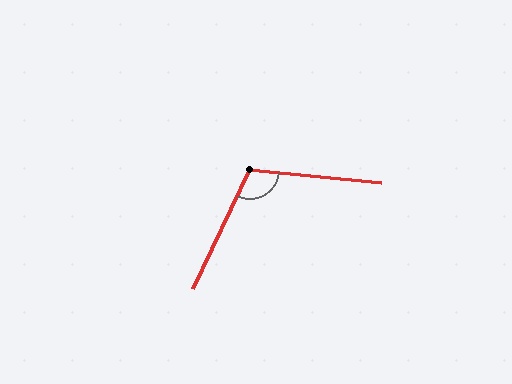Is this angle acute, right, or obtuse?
It is obtuse.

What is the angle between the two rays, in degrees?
Approximately 110 degrees.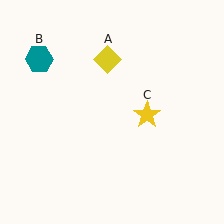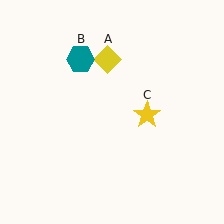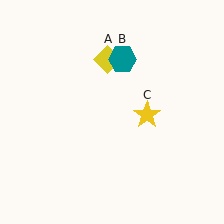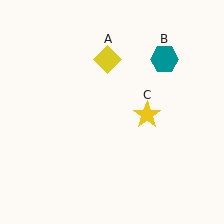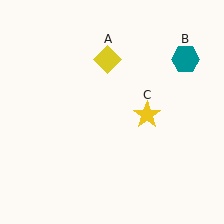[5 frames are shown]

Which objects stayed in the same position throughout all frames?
Yellow diamond (object A) and yellow star (object C) remained stationary.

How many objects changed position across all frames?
1 object changed position: teal hexagon (object B).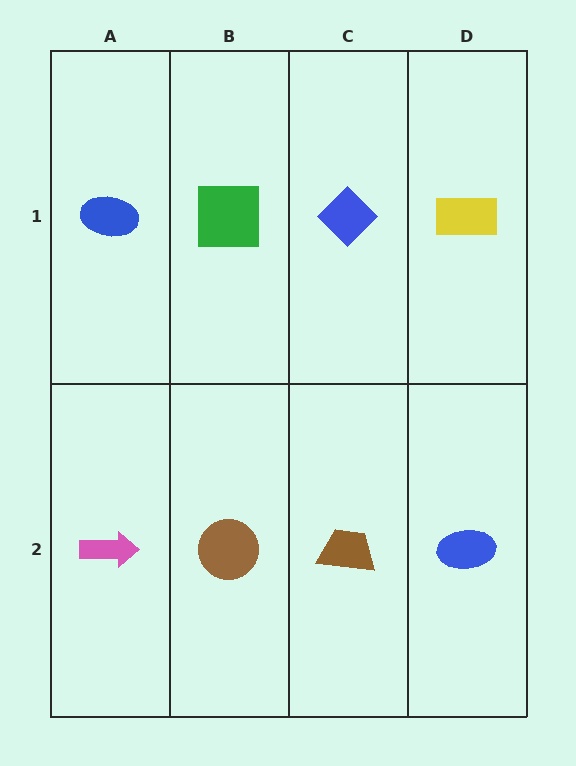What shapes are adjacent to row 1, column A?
A pink arrow (row 2, column A), a green square (row 1, column B).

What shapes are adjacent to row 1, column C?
A brown trapezoid (row 2, column C), a green square (row 1, column B), a yellow rectangle (row 1, column D).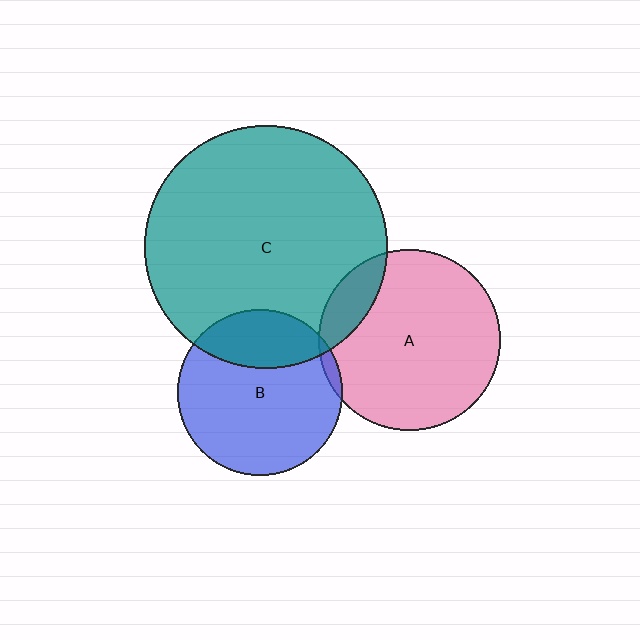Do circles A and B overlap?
Yes.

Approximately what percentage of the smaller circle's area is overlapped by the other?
Approximately 5%.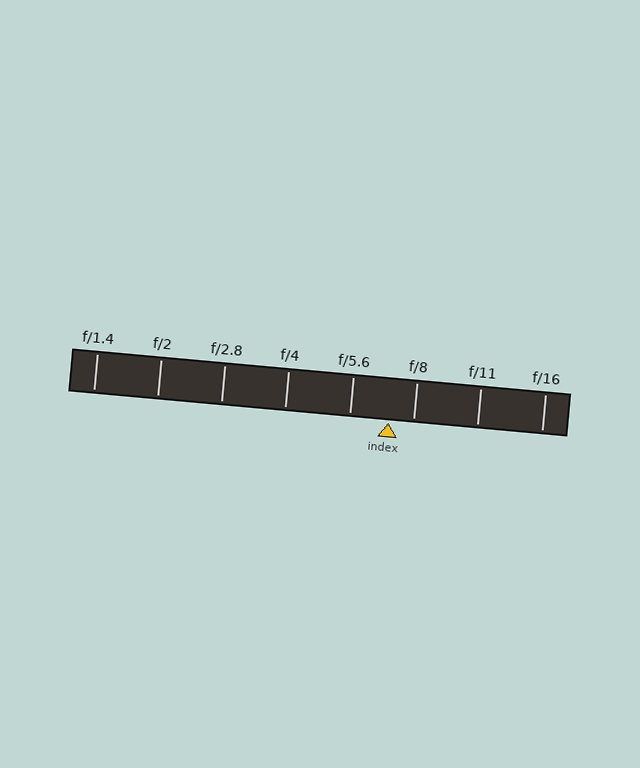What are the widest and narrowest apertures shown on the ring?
The widest aperture shown is f/1.4 and the narrowest is f/16.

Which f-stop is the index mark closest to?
The index mark is closest to f/8.